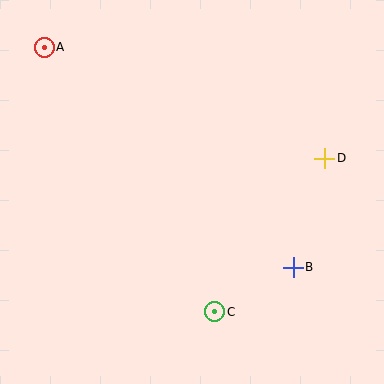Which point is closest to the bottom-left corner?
Point C is closest to the bottom-left corner.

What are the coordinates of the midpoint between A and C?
The midpoint between A and C is at (130, 180).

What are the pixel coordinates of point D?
Point D is at (325, 158).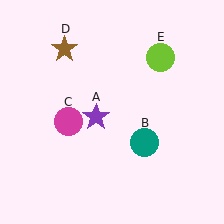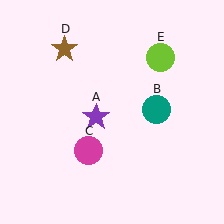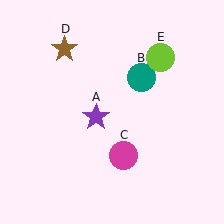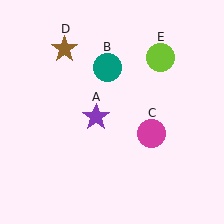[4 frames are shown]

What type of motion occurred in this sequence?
The teal circle (object B), magenta circle (object C) rotated counterclockwise around the center of the scene.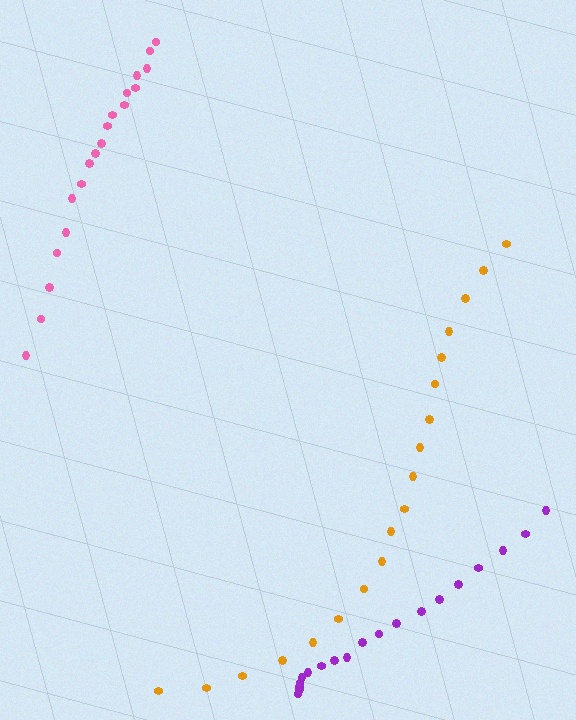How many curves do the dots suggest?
There are 3 distinct paths.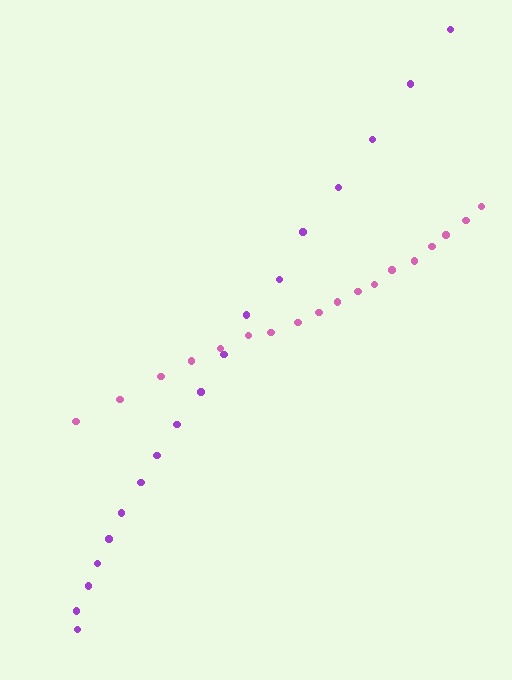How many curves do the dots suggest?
There are 2 distinct paths.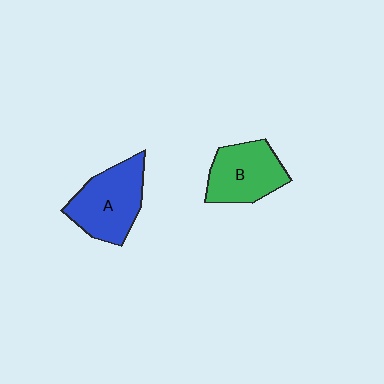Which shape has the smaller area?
Shape B (green).